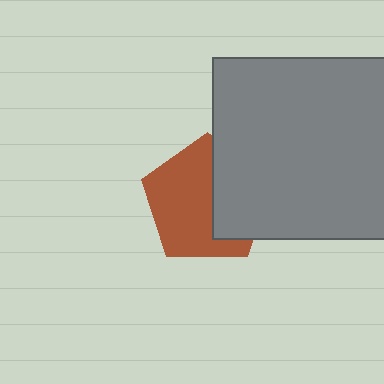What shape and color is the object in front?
The object in front is a gray square.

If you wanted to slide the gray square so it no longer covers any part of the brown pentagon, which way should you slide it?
Slide it right — that is the most direct way to separate the two shapes.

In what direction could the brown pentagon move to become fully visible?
The brown pentagon could move left. That would shift it out from behind the gray square entirely.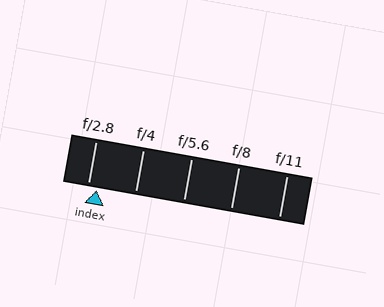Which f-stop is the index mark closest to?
The index mark is closest to f/2.8.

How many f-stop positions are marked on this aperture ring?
There are 5 f-stop positions marked.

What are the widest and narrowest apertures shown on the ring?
The widest aperture shown is f/2.8 and the narrowest is f/11.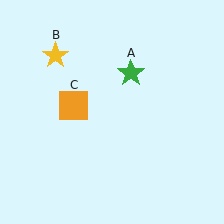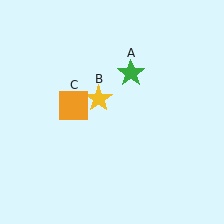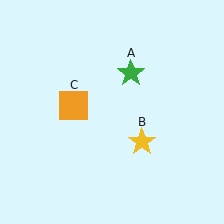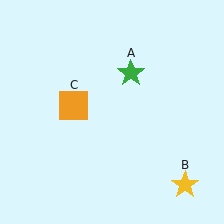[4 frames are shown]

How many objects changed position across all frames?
1 object changed position: yellow star (object B).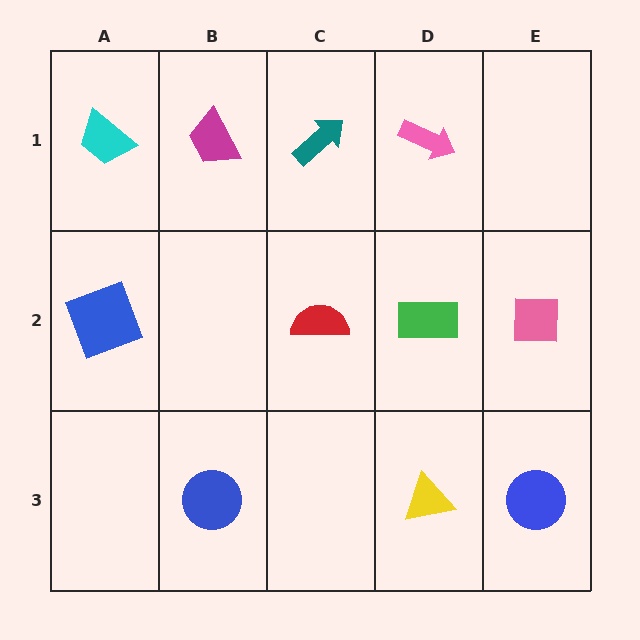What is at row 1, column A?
A cyan trapezoid.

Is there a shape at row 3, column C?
No, that cell is empty.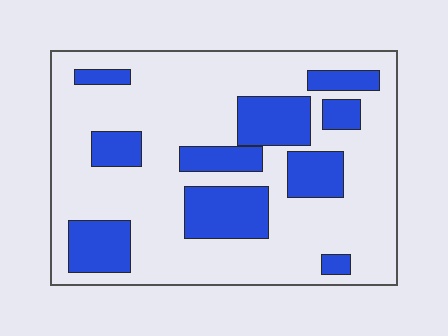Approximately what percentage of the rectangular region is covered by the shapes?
Approximately 25%.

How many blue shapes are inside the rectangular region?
10.